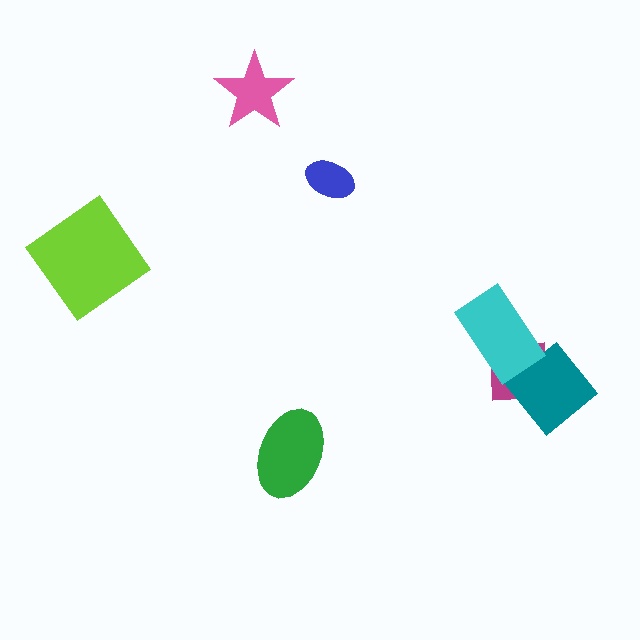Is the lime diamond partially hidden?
No, no other shape covers it.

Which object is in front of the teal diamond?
The cyan rectangle is in front of the teal diamond.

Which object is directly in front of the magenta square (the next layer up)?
The teal diamond is directly in front of the magenta square.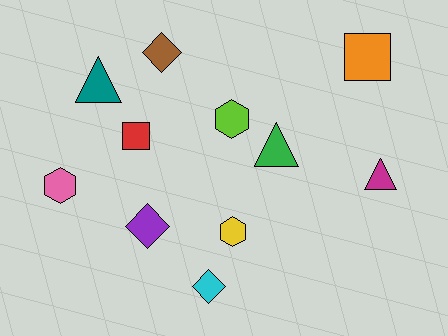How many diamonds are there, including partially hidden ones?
There are 3 diamonds.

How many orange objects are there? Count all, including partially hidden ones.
There is 1 orange object.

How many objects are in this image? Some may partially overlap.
There are 11 objects.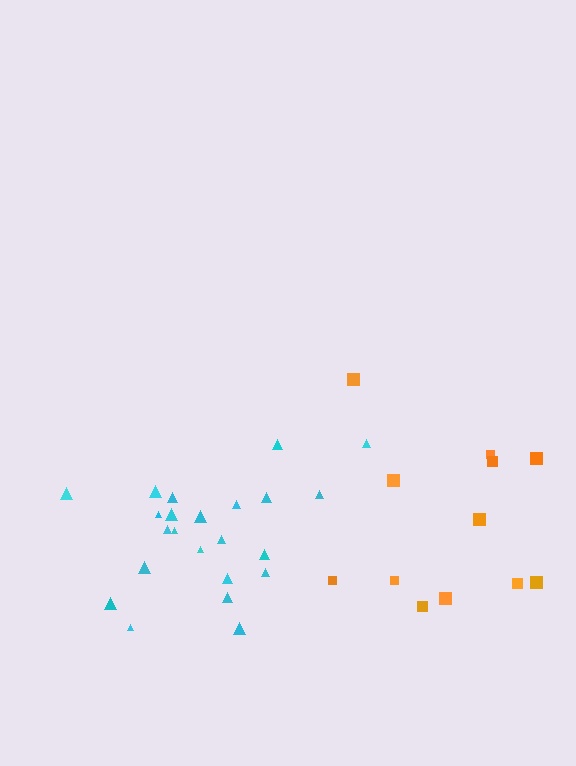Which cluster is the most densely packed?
Cyan.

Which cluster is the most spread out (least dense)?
Orange.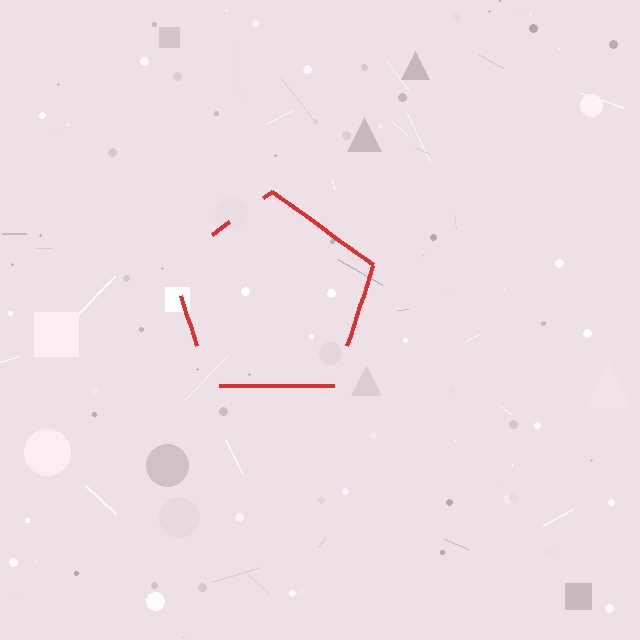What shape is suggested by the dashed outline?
The dashed outline suggests a pentagon.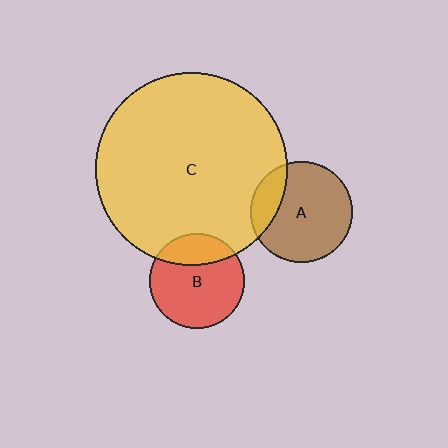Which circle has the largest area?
Circle C (yellow).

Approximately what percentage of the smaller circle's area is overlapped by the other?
Approximately 20%.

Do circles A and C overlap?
Yes.